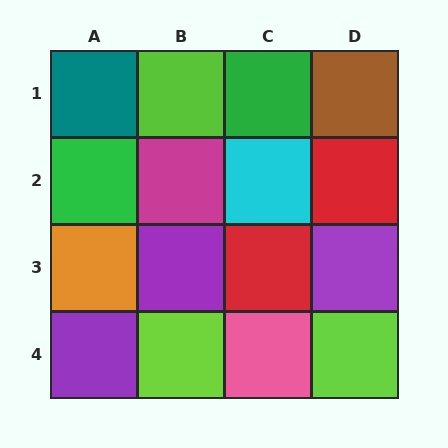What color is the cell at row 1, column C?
Green.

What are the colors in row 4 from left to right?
Purple, lime, pink, lime.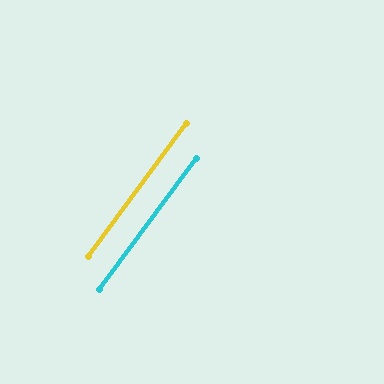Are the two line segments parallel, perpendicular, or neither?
Parallel — their directions differ by only 0.2°.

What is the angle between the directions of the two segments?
Approximately 0 degrees.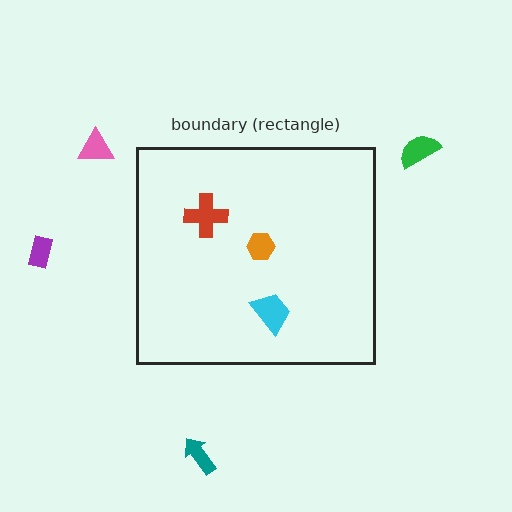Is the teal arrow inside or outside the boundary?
Outside.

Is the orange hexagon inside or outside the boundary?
Inside.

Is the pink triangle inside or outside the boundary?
Outside.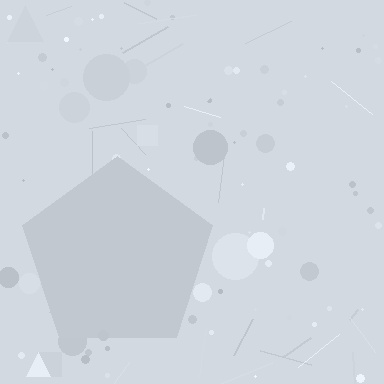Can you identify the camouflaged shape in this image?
The camouflaged shape is a pentagon.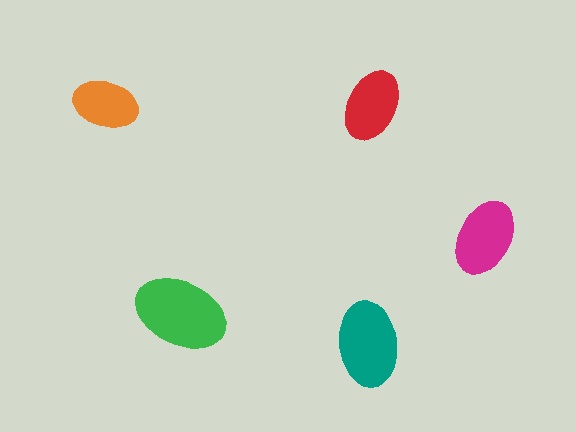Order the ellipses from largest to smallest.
the green one, the teal one, the magenta one, the red one, the orange one.